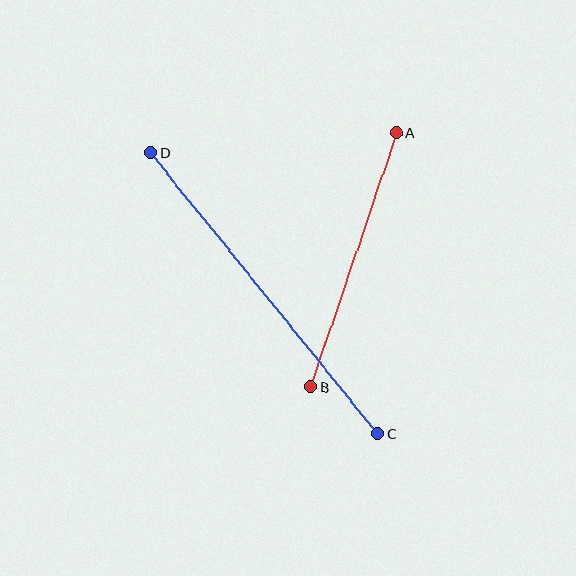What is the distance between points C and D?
The distance is approximately 362 pixels.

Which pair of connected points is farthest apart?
Points C and D are farthest apart.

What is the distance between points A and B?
The distance is approximately 269 pixels.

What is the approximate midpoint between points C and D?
The midpoint is at approximately (264, 293) pixels.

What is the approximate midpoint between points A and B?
The midpoint is at approximately (353, 260) pixels.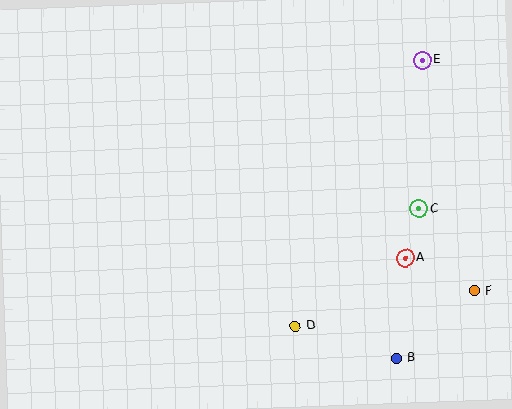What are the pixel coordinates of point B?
Point B is at (396, 358).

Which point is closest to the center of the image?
Point D at (295, 326) is closest to the center.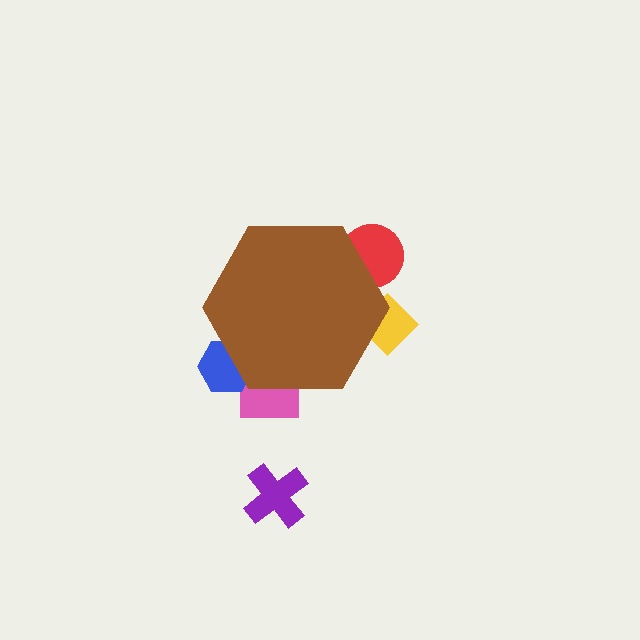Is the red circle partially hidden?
Yes, the red circle is partially hidden behind the brown hexagon.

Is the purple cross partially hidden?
No, the purple cross is fully visible.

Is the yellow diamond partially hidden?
Yes, the yellow diamond is partially hidden behind the brown hexagon.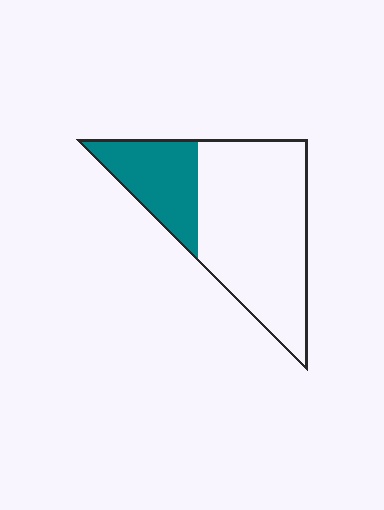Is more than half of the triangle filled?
No.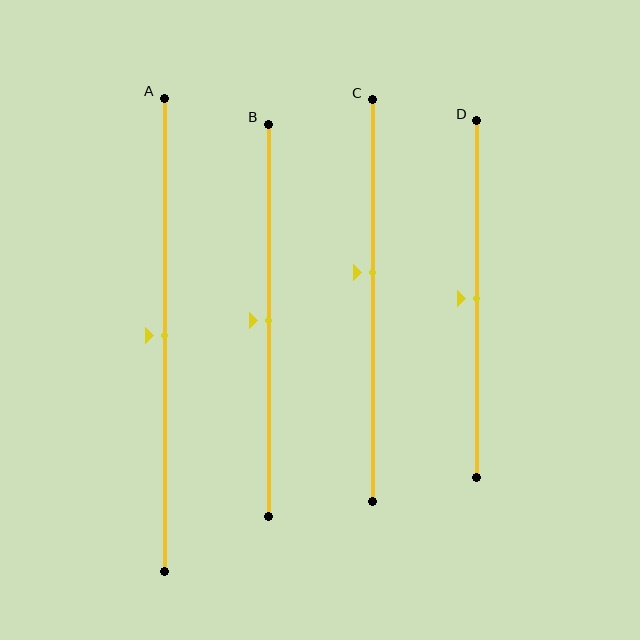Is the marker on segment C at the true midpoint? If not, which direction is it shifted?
No, the marker on segment C is shifted upward by about 7% of the segment length.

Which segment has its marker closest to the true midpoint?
Segment A has its marker closest to the true midpoint.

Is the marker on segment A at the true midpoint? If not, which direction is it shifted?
Yes, the marker on segment A is at the true midpoint.